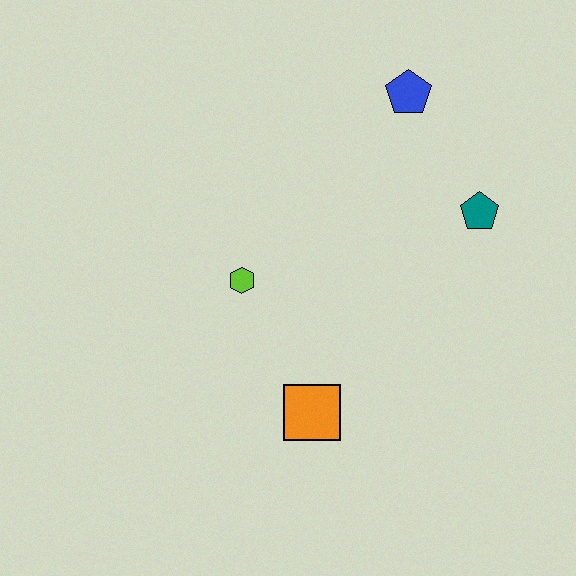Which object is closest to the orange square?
The lime hexagon is closest to the orange square.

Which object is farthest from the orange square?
The blue pentagon is farthest from the orange square.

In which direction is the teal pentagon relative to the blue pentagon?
The teal pentagon is below the blue pentagon.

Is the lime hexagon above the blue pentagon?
No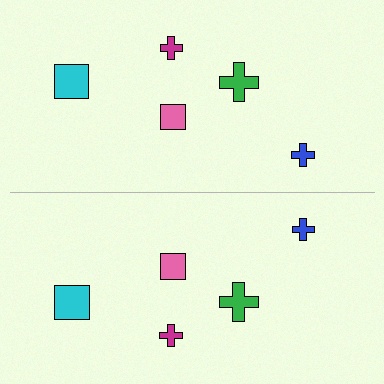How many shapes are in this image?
There are 10 shapes in this image.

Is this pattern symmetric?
Yes, this pattern has bilateral (reflection) symmetry.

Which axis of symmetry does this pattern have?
The pattern has a horizontal axis of symmetry running through the center of the image.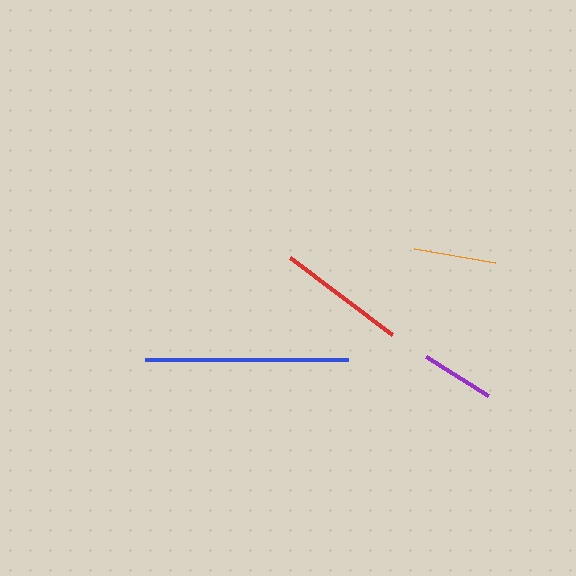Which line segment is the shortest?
The purple line is the shortest at approximately 73 pixels.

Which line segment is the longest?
The blue line is the longest at approximately 203 pixels.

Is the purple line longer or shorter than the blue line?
The blue line is longer than the purple line.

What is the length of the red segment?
The red segment is approximately 128 pixels long.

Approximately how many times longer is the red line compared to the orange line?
The red line is approximately 1.6 times the length of the orange line.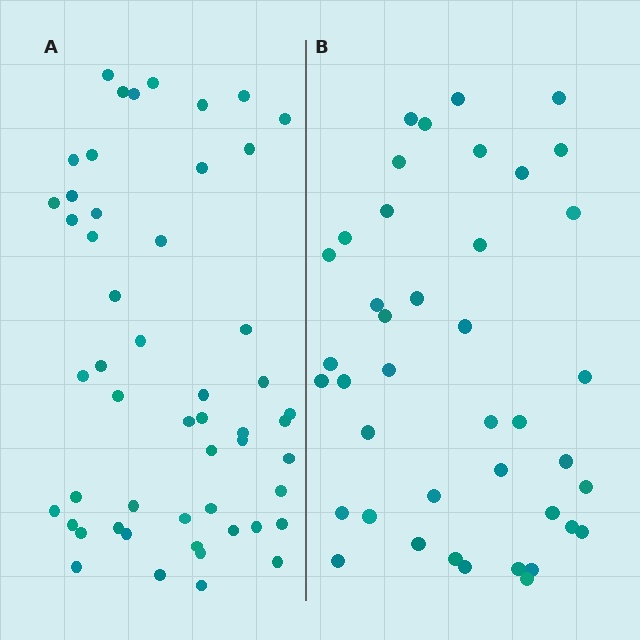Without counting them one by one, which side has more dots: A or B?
Region A (the left region) has more dots.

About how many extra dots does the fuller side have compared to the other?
Region A has roughly 12 or so more dots than region B.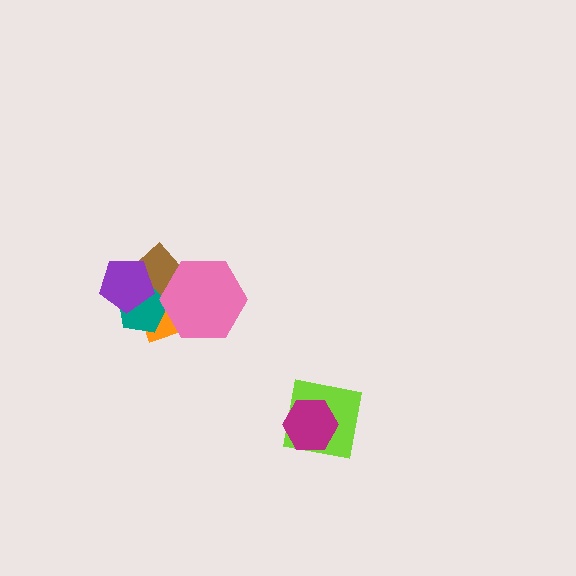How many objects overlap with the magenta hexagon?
1 object overlaps with the magenta hexagon.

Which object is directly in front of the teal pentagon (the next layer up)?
The pink hexagon is directly in front of the teal pentagon.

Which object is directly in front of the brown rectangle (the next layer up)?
The teal pentagon is directly in front of the brown rectangle.